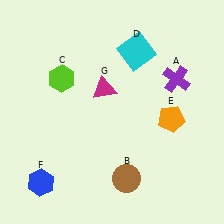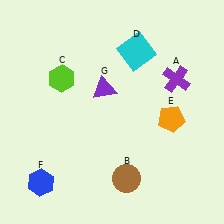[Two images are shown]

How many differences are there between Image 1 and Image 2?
There is 1 difference between the two images.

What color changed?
The triangle (G) changed from magenta in Image 1 to purple in Image 2.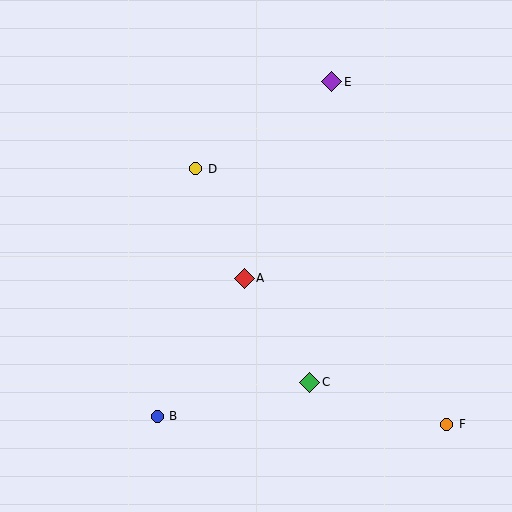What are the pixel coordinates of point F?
Point F is at (447, 424).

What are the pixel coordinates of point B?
Point B is at (157, 416).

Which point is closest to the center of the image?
Point A at (244, 278) is closest to the center.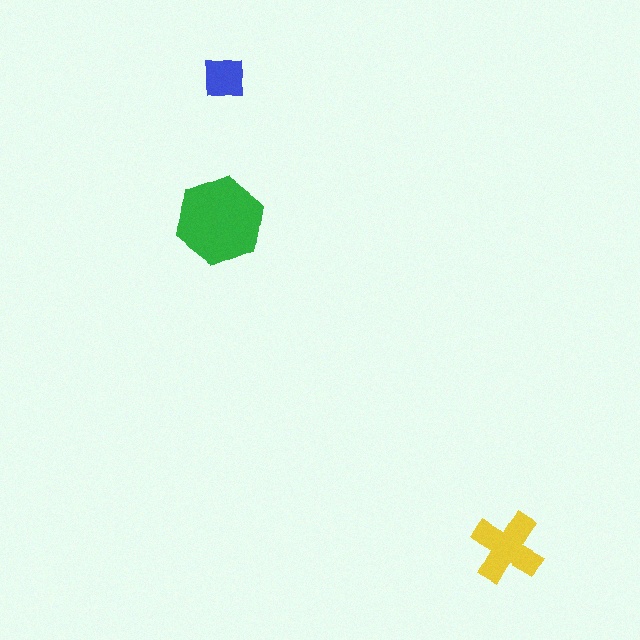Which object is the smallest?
The blue square.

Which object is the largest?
The green hexagon.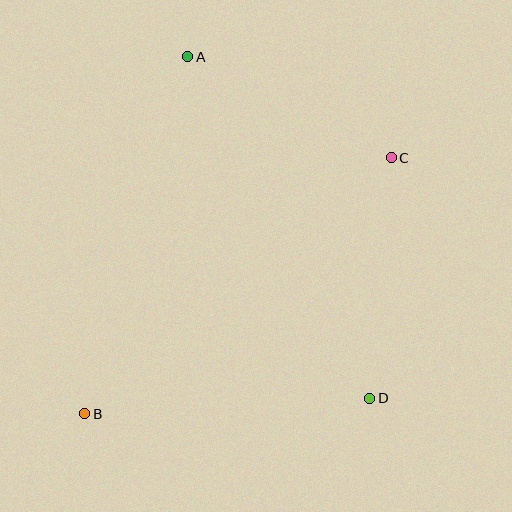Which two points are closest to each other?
Points A and C are closest to each other.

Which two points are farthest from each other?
Points B and C are farthest from each other.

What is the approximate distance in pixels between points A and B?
The distance between A and B is approximately 372 pixels.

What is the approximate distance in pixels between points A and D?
The distance between A and D is approximately 387 pixels.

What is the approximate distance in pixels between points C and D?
The distance between C and D is approximately 241 pixels.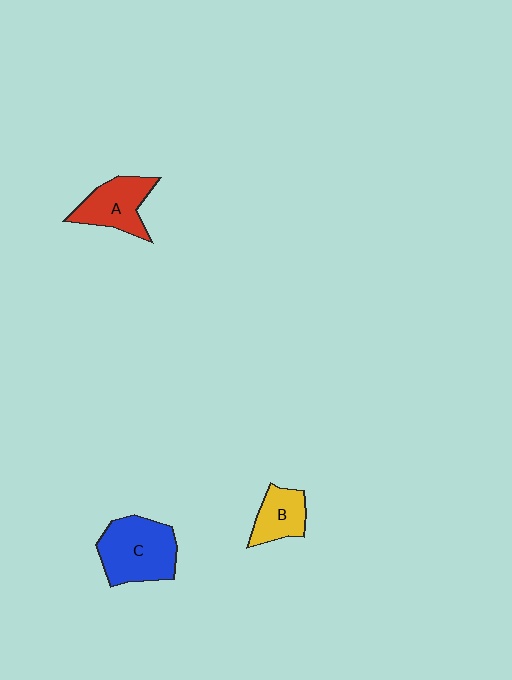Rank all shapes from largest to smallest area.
From largest to smallest: C (blue), A (red), B (yellow).